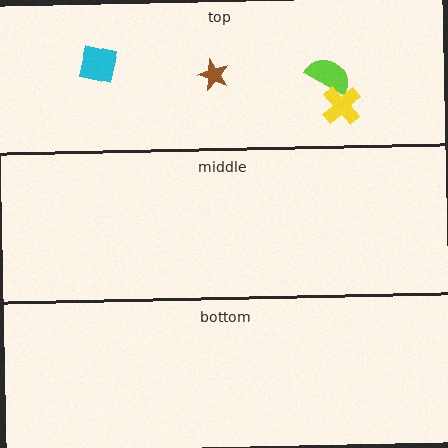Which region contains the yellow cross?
The top region.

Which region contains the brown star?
The top region.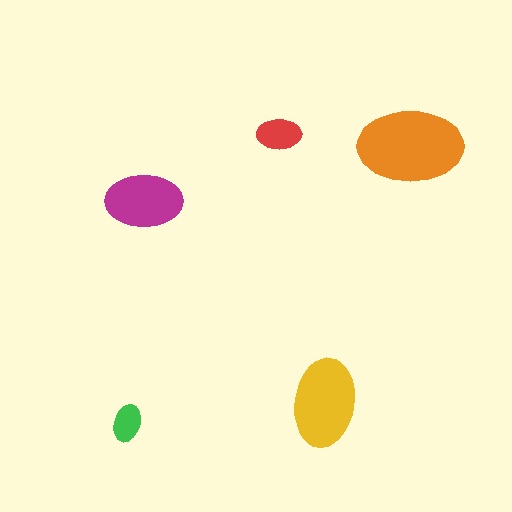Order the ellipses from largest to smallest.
the orange one, the yellow one, the magenta one, the red one, the green one.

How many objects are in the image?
There are 5 objects in the image.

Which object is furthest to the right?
The orange ellipse is rightmost.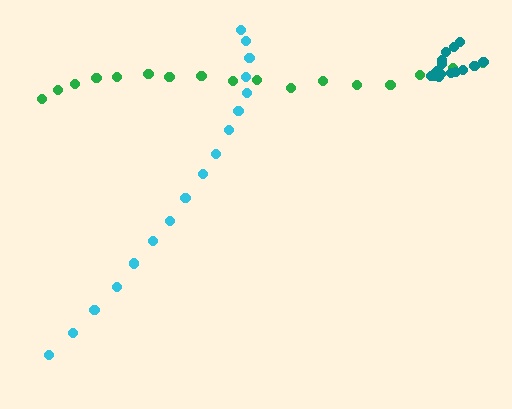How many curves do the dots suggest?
There are 3 distinct paths.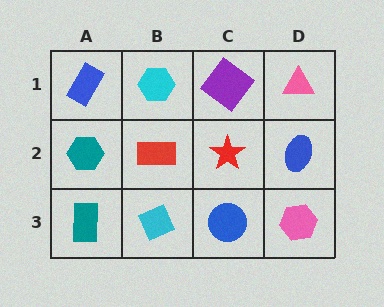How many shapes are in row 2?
4 shapes.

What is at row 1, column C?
A purple diamond.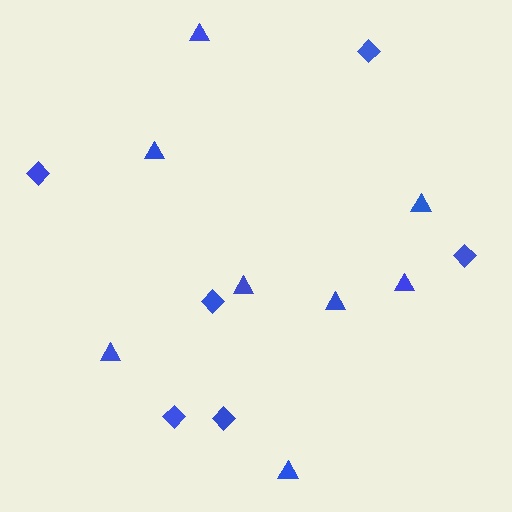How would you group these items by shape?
There are 2 groups: one group of triangles (8) and one group of diamonds (6).